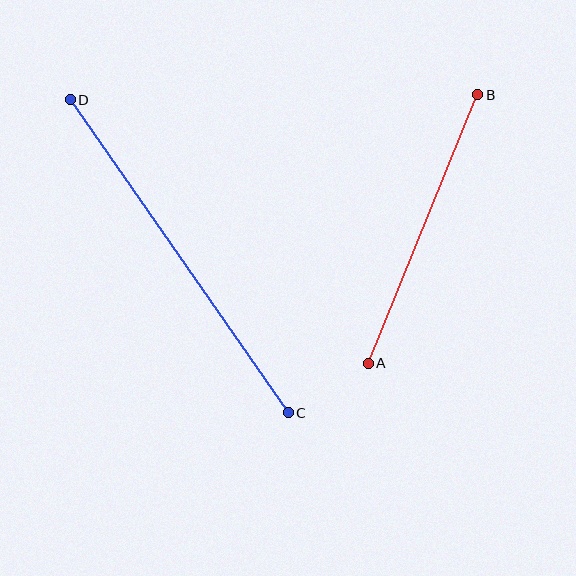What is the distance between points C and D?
The distance is approximately 382 pixels.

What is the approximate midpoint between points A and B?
The midpoint is at approximately (423, 229) pixels.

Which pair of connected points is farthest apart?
Points C and D are farthest apart.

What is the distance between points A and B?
The distance is approximately 290 pixels.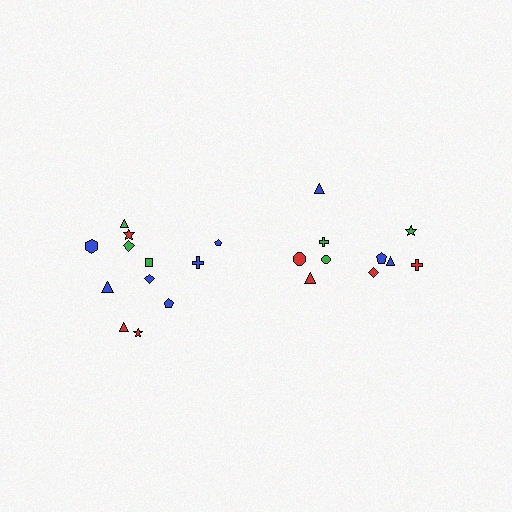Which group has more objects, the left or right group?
The left group.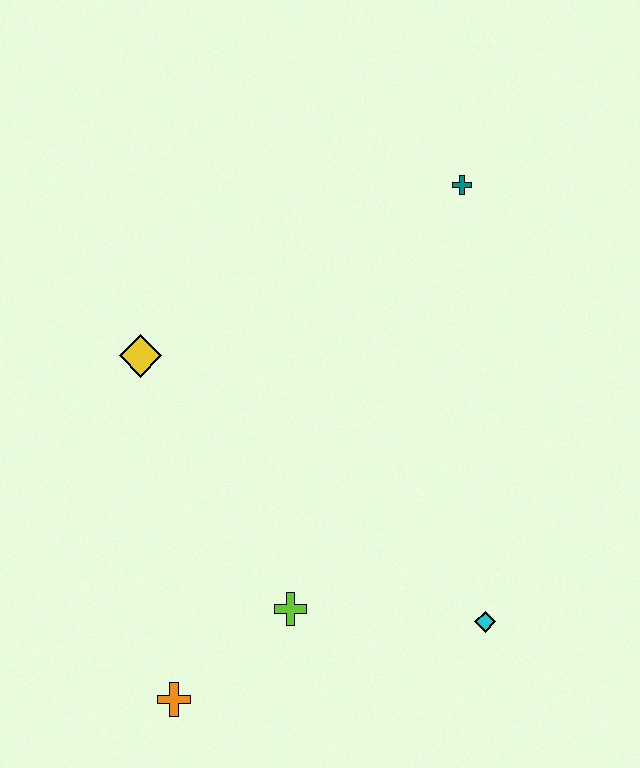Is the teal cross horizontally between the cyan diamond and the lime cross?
Yes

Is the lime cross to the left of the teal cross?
Yes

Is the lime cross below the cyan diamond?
No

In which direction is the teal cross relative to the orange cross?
The teal cross is above the orange cross.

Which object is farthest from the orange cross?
The teal cross is farthest from the orange cross.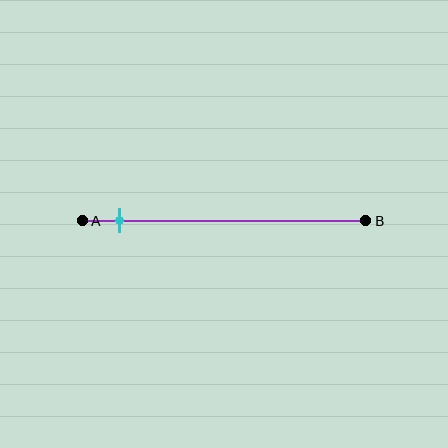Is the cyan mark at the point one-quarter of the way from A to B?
No, the mark is at about 15% from A, not at the 25% one-quarter point.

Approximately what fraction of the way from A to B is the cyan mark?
The cyan mark is approximately 15% of the way from A to B.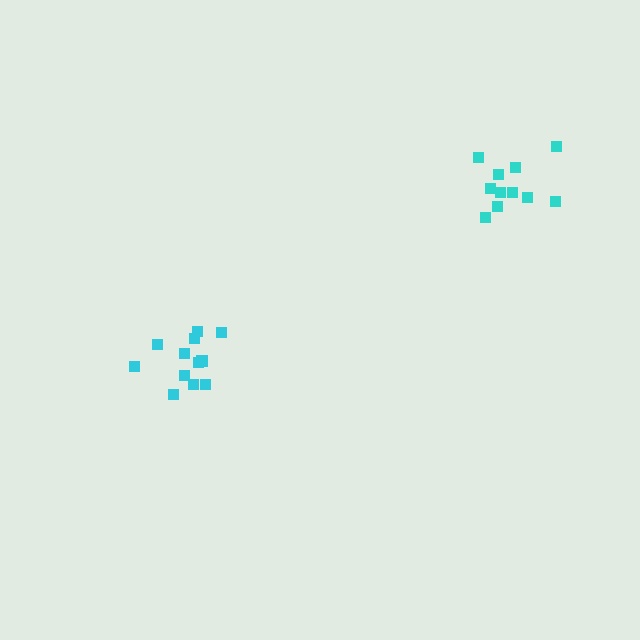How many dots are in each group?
Group 1: 12 dots, Group 2: 11 dots (23 total).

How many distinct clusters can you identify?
There are 2 distinct clusters.